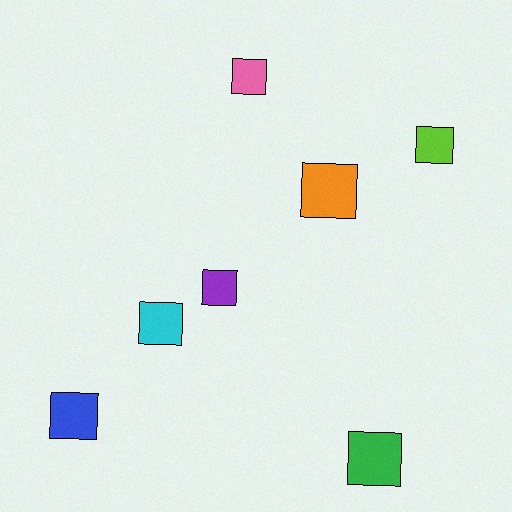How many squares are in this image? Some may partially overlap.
There are 7 squares.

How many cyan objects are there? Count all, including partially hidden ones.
There is 1 cyan object.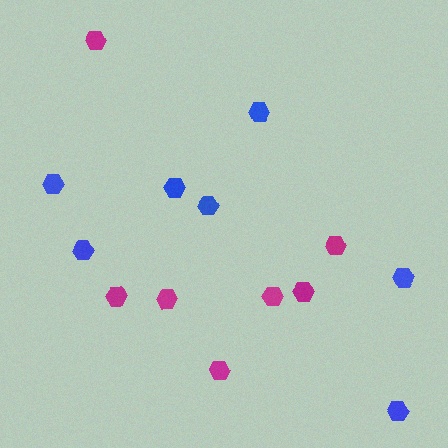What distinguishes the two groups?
There are 2 groups: one group of blue hexagons (7) and one group of magenta hexagons (7).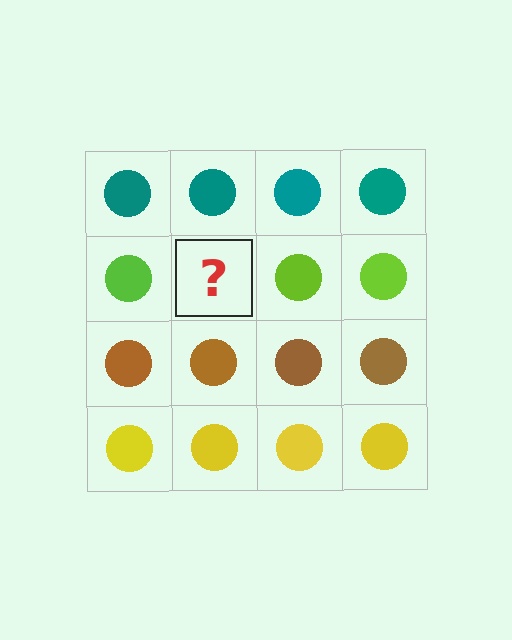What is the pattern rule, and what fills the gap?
The rule is that each row has a consistent color. The gap should be filled with a lime circle.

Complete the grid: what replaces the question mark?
The question mark should be replaced with a lime circle.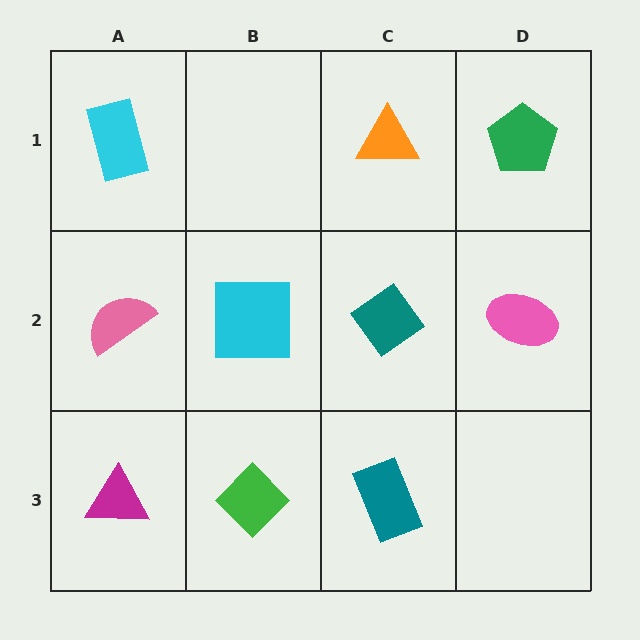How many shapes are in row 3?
3 shapes.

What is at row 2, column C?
A teal diamond.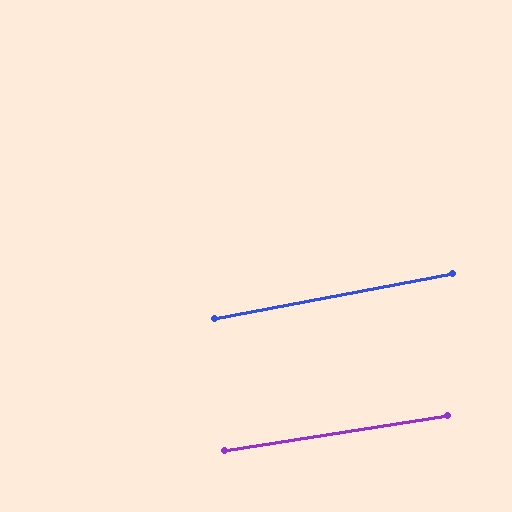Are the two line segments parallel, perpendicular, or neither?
Parallel — their directions differ by only 1.7°.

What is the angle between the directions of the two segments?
Approximately 2 degrees.